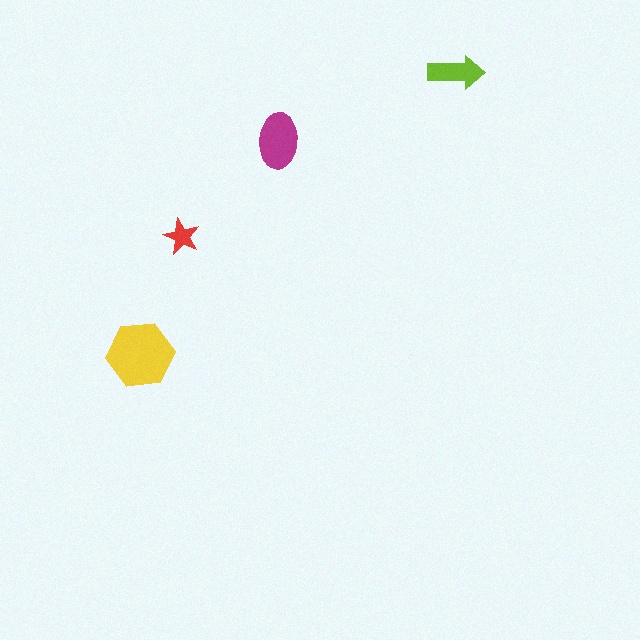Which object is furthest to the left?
The yellow hexagon is leftmost.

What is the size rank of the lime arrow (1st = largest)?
3rd.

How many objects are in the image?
There are 4 objects in the image.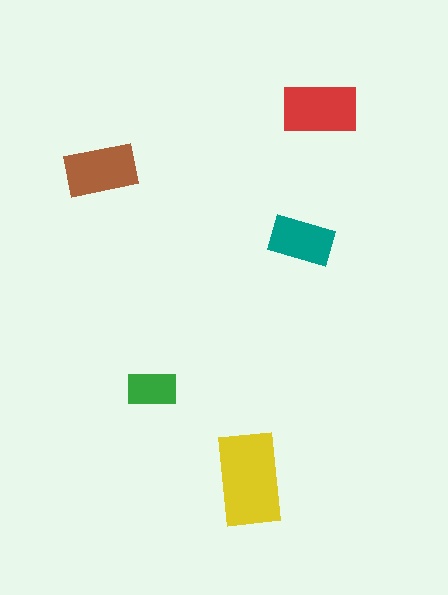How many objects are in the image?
There are 5 objects in the image.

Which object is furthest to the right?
The red rectangle is rightmost.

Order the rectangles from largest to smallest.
the yellow one, the red one, the brown one, the teal one, the green one.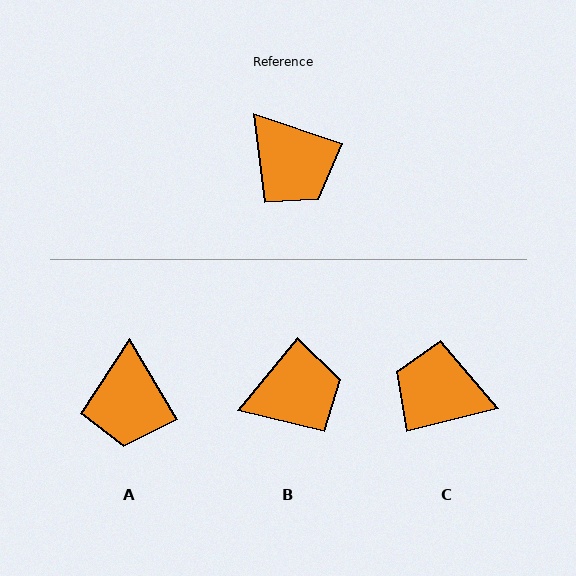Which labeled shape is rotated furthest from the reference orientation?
C, about 147 degrees away.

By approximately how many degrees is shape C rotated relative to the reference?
Approximately 147 degrees clockwise.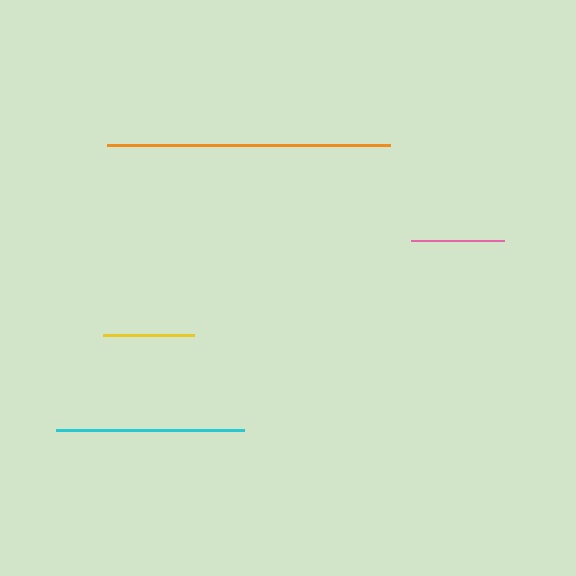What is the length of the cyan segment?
The cyan segment is approximately 188 pixels long.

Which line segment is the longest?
The orange line is the longest at approximately 282 pixels.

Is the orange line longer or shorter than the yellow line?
The orange line is longer than the yellow line.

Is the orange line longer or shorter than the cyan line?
The orange line is longer than the cyan line.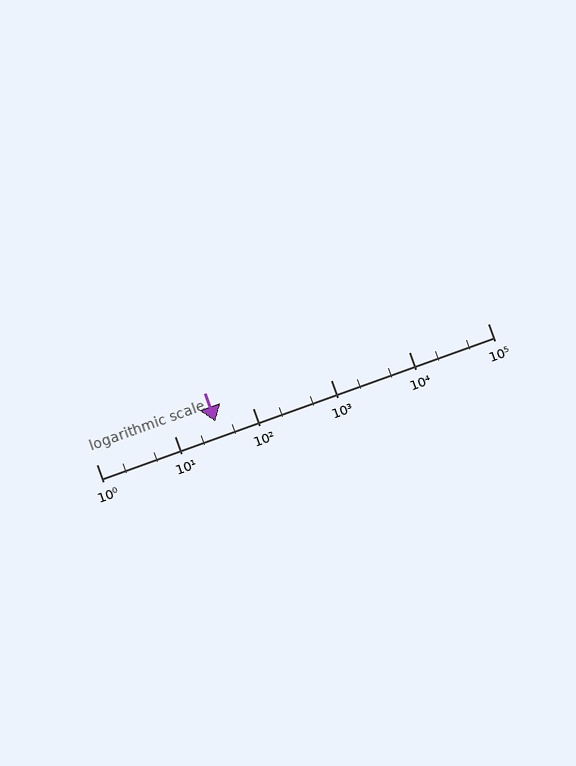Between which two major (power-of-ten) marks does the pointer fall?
The pointer is between 10 and 100.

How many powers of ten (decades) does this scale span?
The scale spans 5 decades, from 1 to 100000.